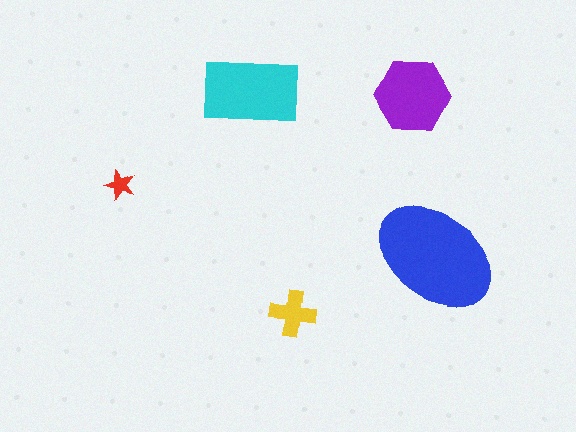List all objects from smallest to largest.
The red star, the yellow cross, the purple hexagon, the cyan rectangle, the blue ellipse.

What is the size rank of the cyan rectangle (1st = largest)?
2nd.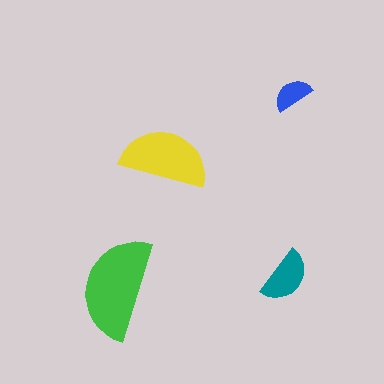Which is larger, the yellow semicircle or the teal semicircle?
The yellow one.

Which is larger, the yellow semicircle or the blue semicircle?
The yellow one.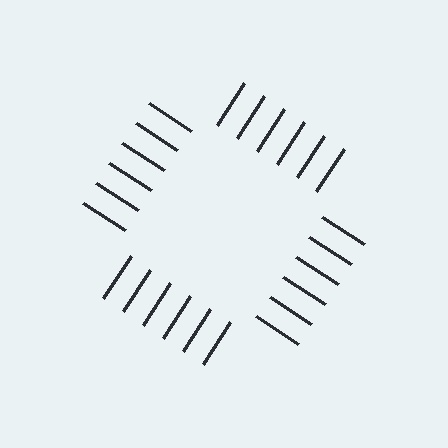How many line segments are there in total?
24 — 6 along each of the 4 edges.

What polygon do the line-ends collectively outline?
An illusory square — the line segments terminate on its edges but no continuous stroke is drawn.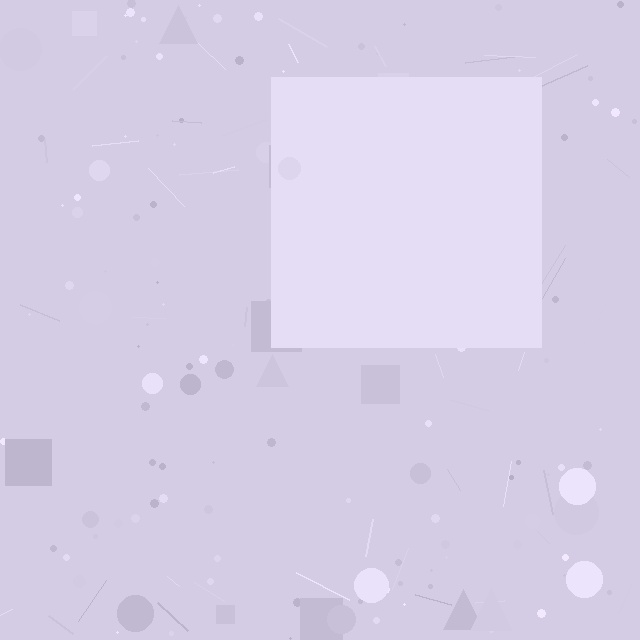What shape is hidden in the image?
A square is hidden in the image.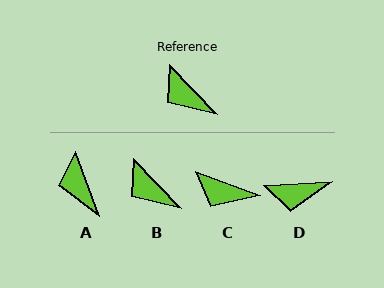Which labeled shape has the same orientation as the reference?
B.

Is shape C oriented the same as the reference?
No, it is off by about 26 degrees.